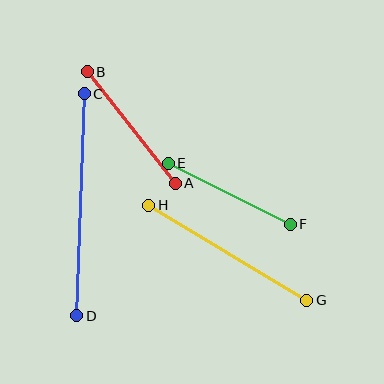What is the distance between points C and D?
The distance is approximately 222 pixels.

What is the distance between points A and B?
The distance is approximately 142 pixels.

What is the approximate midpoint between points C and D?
The midpoint is at approximately (80, 205) pixels.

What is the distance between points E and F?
The distance is approximately 137 pixels.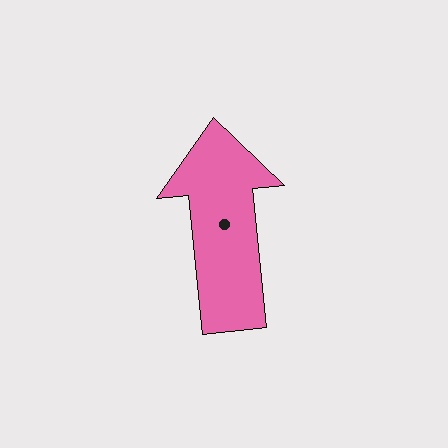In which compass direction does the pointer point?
North.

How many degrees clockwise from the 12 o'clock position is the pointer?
Approximately 354 degrees.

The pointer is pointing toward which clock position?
Roughly 12 o'clock.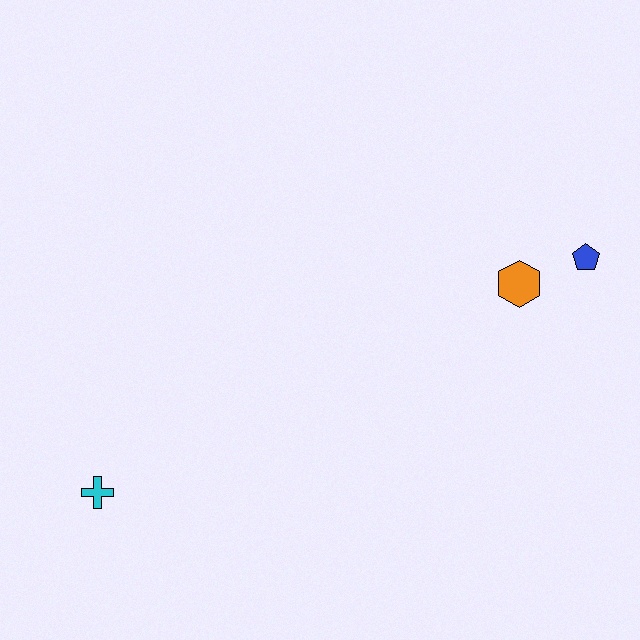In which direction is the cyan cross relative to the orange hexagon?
The cyan cross is to the left of the orange hexagon.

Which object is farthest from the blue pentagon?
The cyan cross is farthest from the blue pentagon.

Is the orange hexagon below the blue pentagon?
Yes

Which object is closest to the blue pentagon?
The orange hexagon is closest to the blue pentagon.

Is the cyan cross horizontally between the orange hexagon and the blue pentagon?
No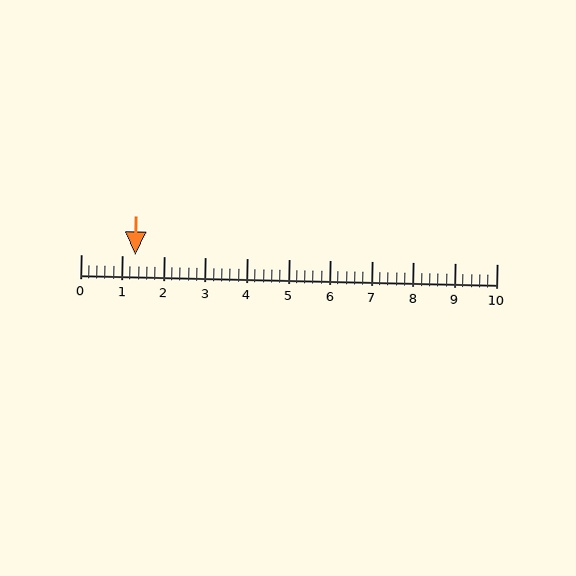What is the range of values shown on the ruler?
The ruler shows values from 0 to 10.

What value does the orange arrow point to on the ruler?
The orange arrow points to approximately 1.3.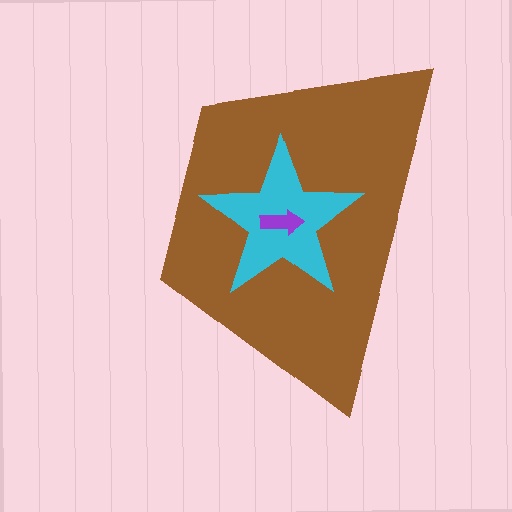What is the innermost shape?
The purple arrow.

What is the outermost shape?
The brown trapezoid.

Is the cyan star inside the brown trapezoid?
Yes.